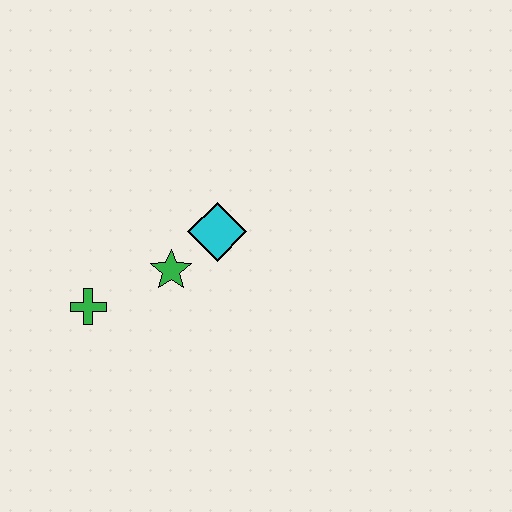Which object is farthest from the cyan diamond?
The green cross is farthest from the cyan diamond.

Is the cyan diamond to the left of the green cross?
No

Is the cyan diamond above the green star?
Yes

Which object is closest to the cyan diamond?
The green star is closest to the cyan diamond.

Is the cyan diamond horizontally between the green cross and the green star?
No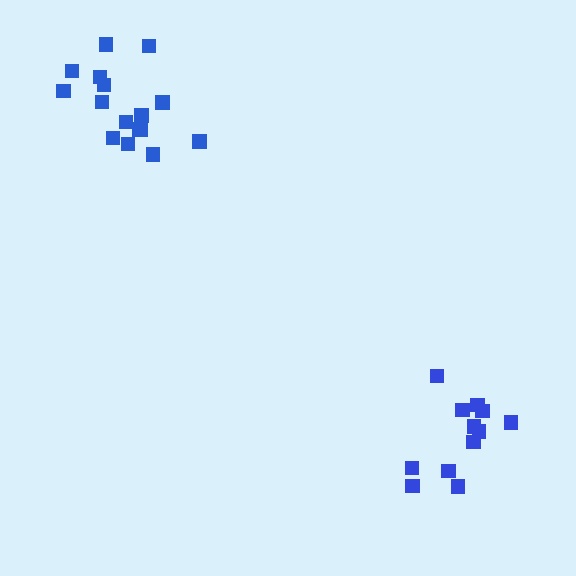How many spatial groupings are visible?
There are 2 spatial groupings.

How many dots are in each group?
Group 1: 12 dots, Group 2: 16 dots (28 total).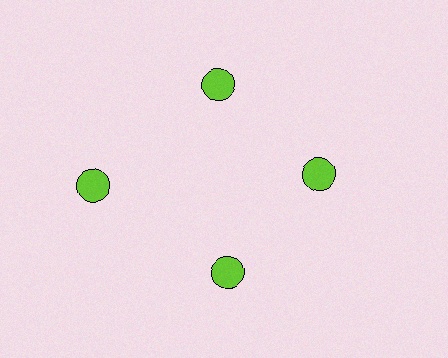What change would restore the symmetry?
The symmetry would be restored by moving it inward, back onto the ring so that all 4 circles sit at equal angles and equal distance from the center.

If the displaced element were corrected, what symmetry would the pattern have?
It would have 4-fold rotational symmetry — the pattern would map onto itself every 90 degrees.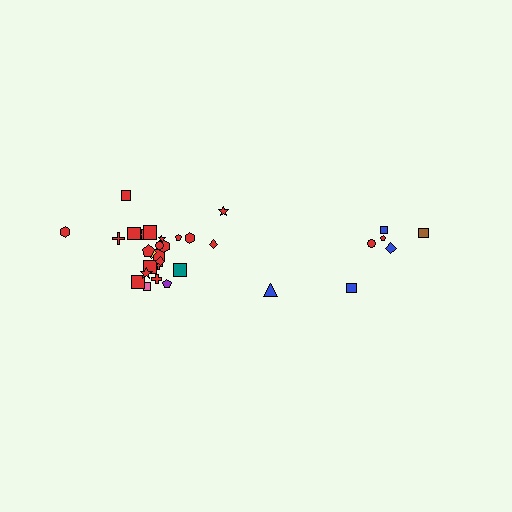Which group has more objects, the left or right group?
The left group.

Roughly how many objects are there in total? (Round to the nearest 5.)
Roughly 30 objects in total.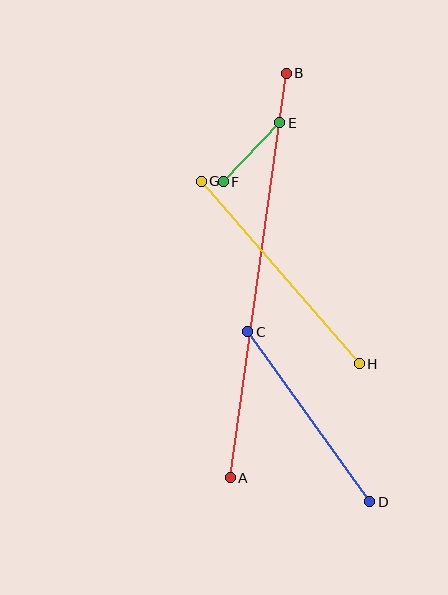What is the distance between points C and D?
The distance is approximately 209 pixels.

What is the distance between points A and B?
The distance is approximately 409 pixels.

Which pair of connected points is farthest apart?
Points A and B are farthest apart.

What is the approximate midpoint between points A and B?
The midpoint is at approximately (258, 276) pixels.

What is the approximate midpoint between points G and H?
The midpoint is at approximately (280, 272) pixels.